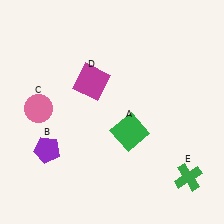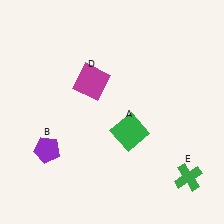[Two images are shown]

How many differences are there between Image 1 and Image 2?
There is 1 difference between the two images.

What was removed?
The pink circle (C) was removed in Image 2.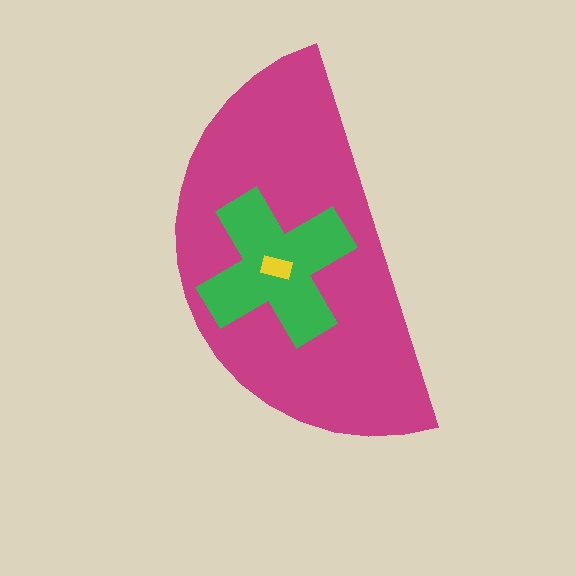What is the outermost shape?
The magenta semicircle.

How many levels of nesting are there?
3.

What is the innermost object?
The yellow rectangle.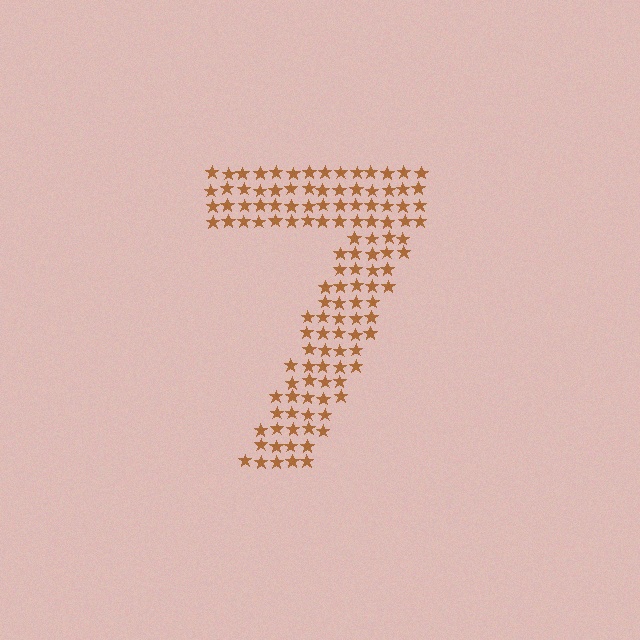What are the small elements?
The small elements are stars.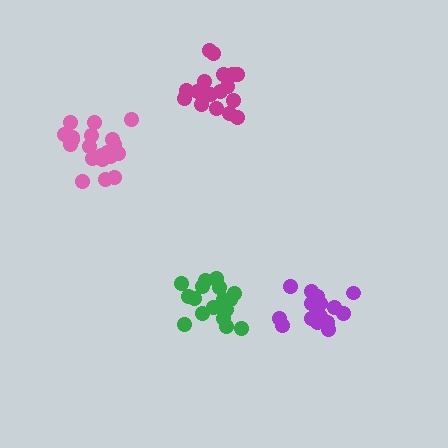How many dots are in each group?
Group 1: 17 dots, Group 2: 18 dots, Group 3: 17 dots, Group 4: 20 dots (72 total).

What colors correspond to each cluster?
The clusters are colored: purple, green, magenta, pink.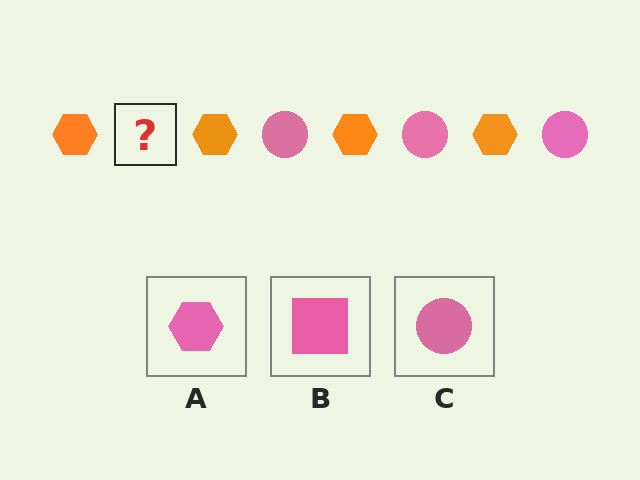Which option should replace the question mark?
Option C.